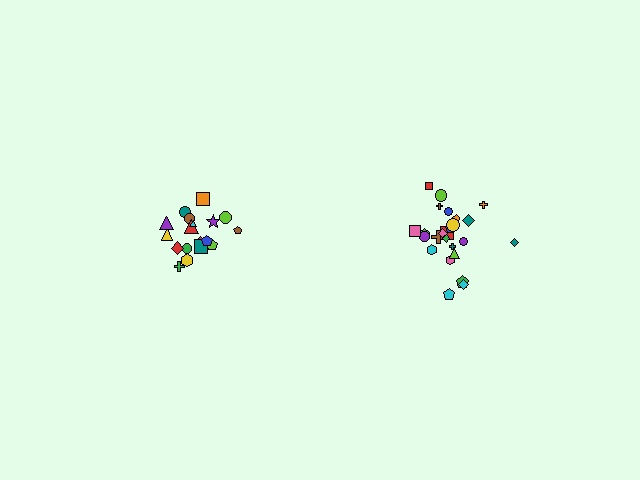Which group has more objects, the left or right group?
The right group.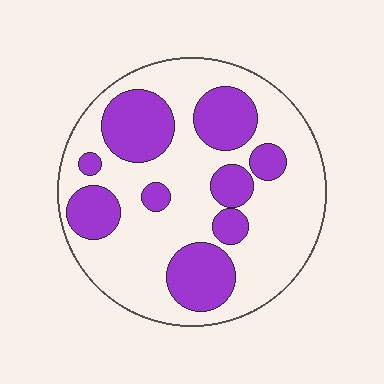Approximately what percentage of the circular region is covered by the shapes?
Approximately 35%.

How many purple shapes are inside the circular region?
9.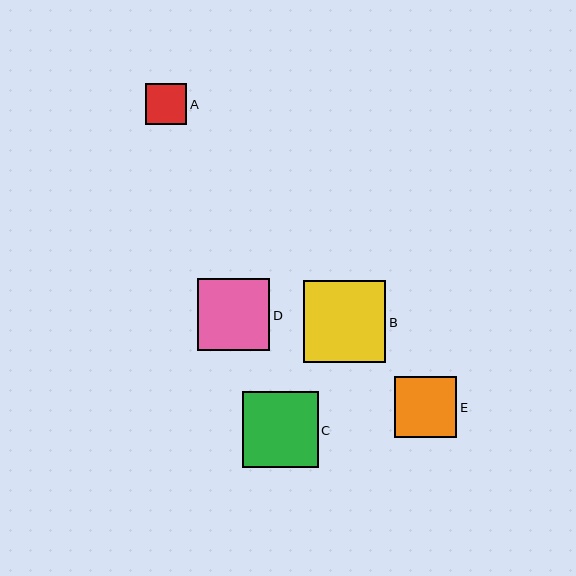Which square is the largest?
Square B is the largest with a size of approximately 82 pixels.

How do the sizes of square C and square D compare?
Square C and square D are approximately the same size.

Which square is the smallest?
Square A is the smallest with a size of approximately 41 pixels.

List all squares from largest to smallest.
From largest to smallest: B, C, D, E, A.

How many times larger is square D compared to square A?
Square D is approximately 1.7 times the size of square A.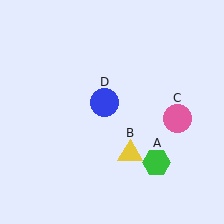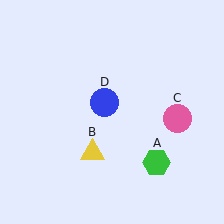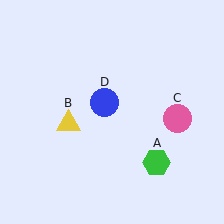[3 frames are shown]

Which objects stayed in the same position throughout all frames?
Green hexagon (object A) and pink circle (object C) and blue circle (object D) remained stationary.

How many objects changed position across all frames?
1 object changed position: yellow triangle (object B).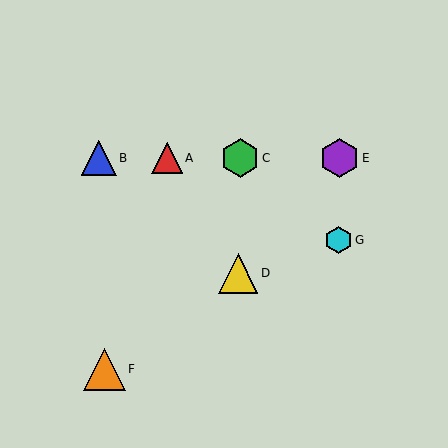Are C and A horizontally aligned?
Yes, both are at y≈158.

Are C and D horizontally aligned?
No, C is at y≈158 and D is at y≈273.